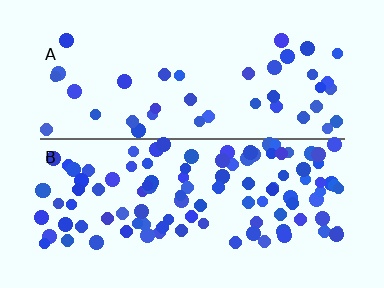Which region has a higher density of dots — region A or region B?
B (the bottom).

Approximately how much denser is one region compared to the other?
Approximately 2.5× — region B over region A.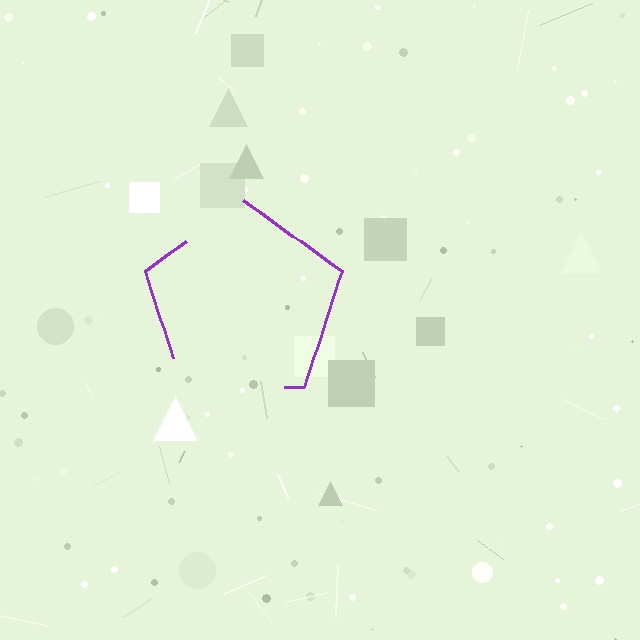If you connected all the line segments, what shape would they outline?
They would outline a pentagon.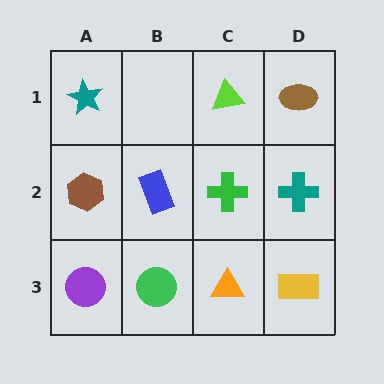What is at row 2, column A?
A brown hexagon.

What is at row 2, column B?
A blue rectangle.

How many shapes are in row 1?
3 shapes.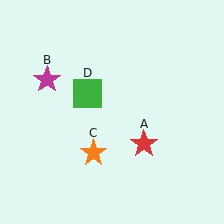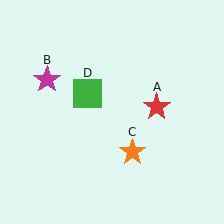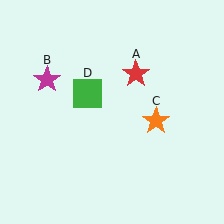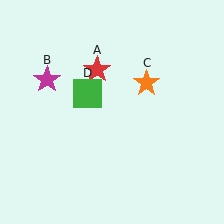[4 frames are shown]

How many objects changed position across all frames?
2 objects changed position: red star (object A), orange star (object C).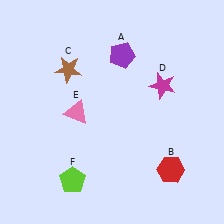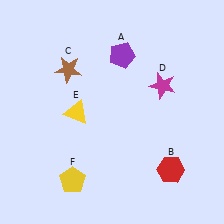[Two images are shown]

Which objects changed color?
E changed from pink to yellow. F changed from lime to yellow.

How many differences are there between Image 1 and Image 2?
There are 2 differences between the two images.